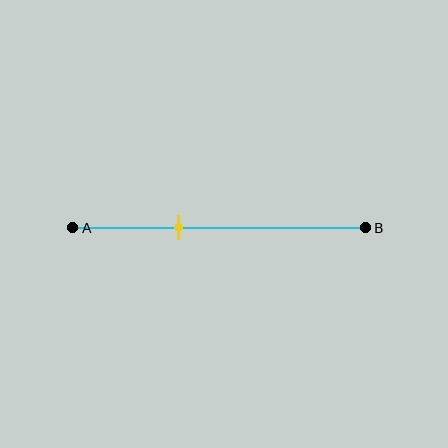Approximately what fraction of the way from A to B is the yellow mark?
The yellow mark is approximately 35% of the way from A to B.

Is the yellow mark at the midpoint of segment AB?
No, the mark is at about 35% from A, not at the 50% midpoint.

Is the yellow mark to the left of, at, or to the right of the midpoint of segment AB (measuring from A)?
The yellow mark is to the left of the midpoint of segment AB.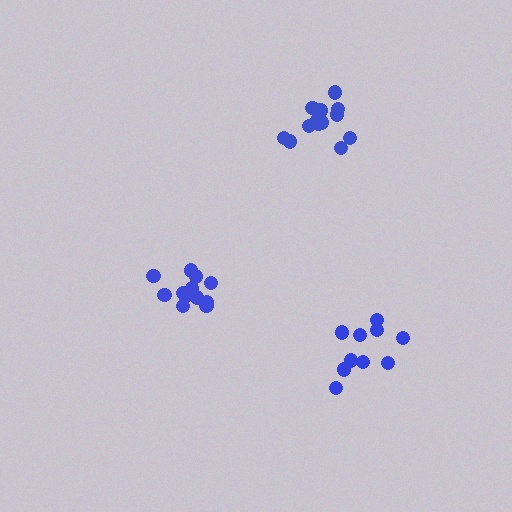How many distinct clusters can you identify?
There are 3 distinct clusters.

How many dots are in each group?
Group 1: 13 dots, Group 2: 10 dots, Group 3: 12 dots (35 total).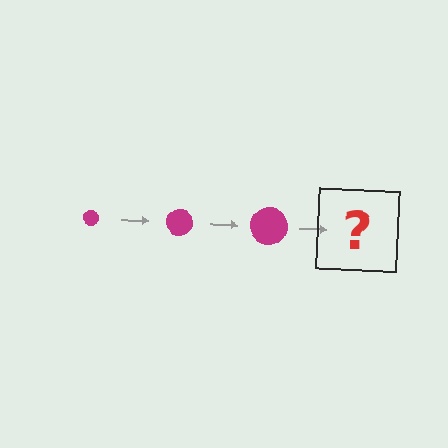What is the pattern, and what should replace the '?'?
The pattern is that the circle gets progressively larger each step. The '?' should be a magenta circle, larger than the previous one.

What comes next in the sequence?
The next element should be a magenta circle, larger than the previous one.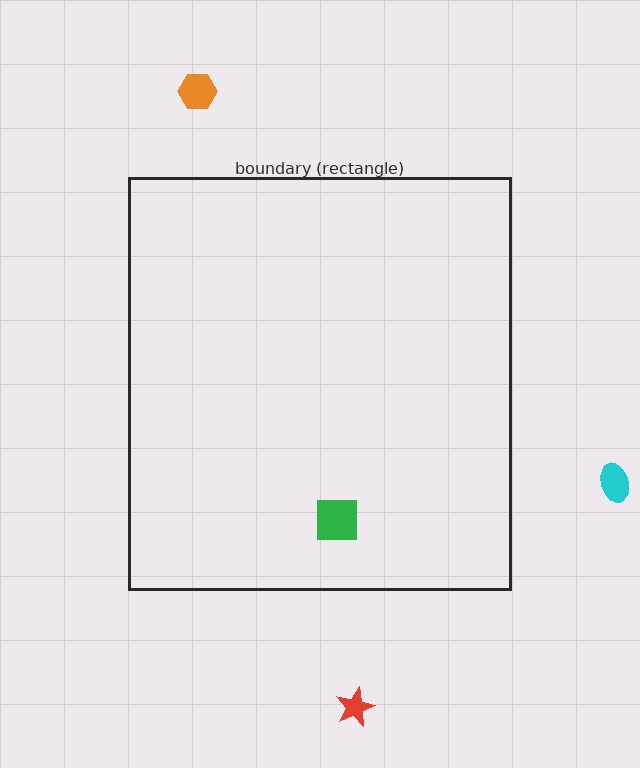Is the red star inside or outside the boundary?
Outside.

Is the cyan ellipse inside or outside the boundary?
Outside.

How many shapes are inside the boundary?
1 inside, 3 outside.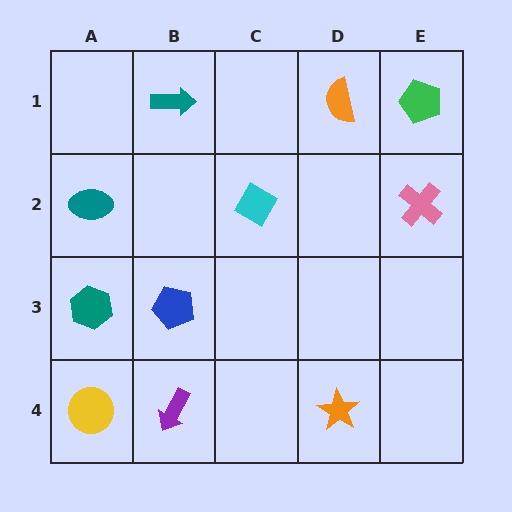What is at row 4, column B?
A purple arrow.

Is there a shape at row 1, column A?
No, that cell is empty.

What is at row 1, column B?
A teal arrow.